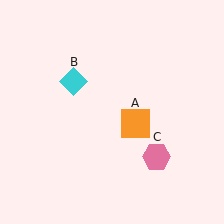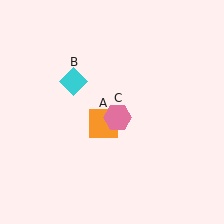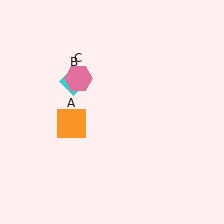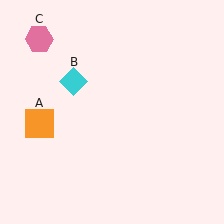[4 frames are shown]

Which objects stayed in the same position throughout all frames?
Cyan diamond (object B) remained stationary.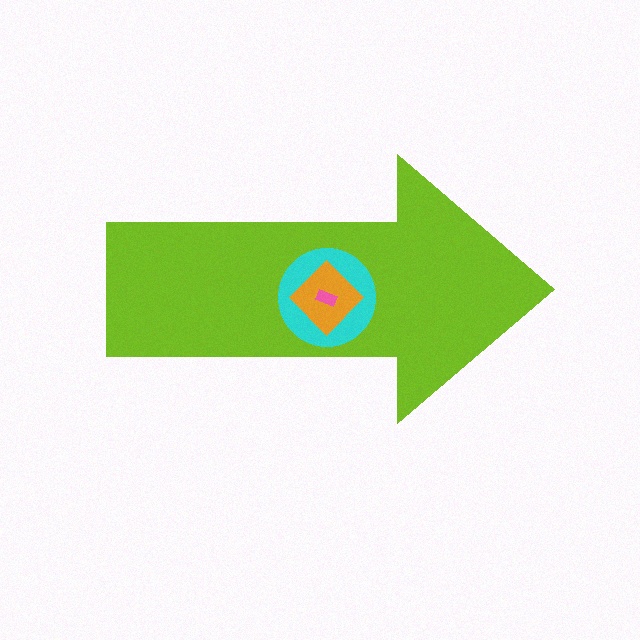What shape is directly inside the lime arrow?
The cyan circle.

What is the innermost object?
The pink rectangle.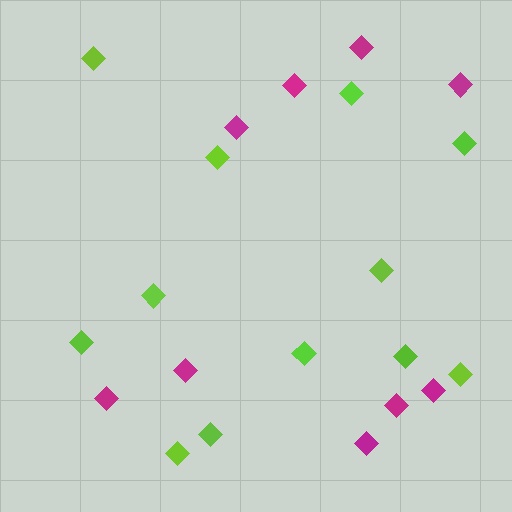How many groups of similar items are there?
There are 2 groups: one group of lime diamonds (12) and one group of magenta diamonds (9).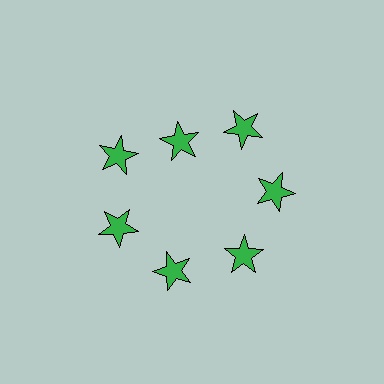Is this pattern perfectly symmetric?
No. The 7 green stars are arranged in a ring, but one element near the 12 o'clock position is pulled inward toward the center, breaking the 7-fold rotational symmetry.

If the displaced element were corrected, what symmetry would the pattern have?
It would have 7-fold rotational symmetry — the pattern would map onto itself every 51 degrees.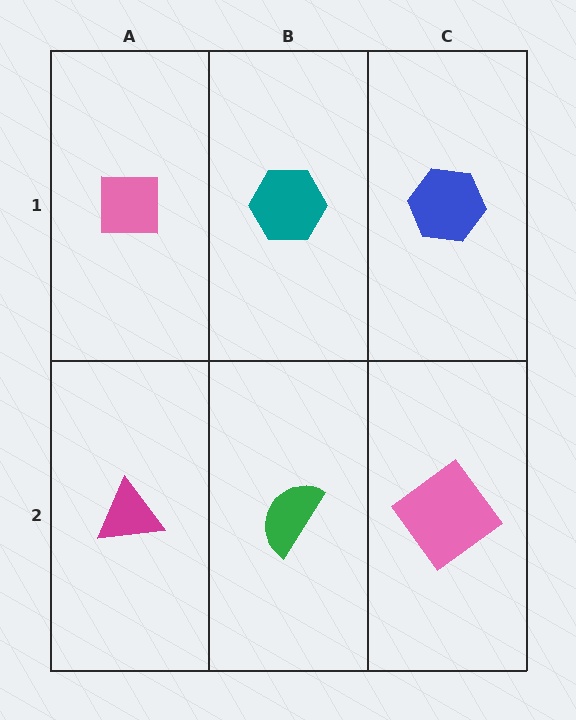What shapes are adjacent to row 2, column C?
A blue hexagon (row 1, column C), a green semicircle (row 2, column B).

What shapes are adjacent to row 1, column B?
A green semicircle (row 2, column B), a pink square (row 1, column A), a blue hexagon (row 1, column C).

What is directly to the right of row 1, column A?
A teal hexagon.